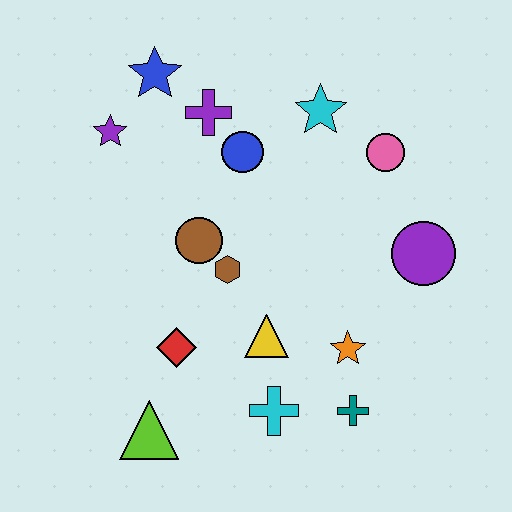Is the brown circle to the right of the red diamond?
Yes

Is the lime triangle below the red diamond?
Yes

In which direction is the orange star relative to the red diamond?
The orange star is to the right of the red diamond.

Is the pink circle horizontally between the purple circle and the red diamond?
Yes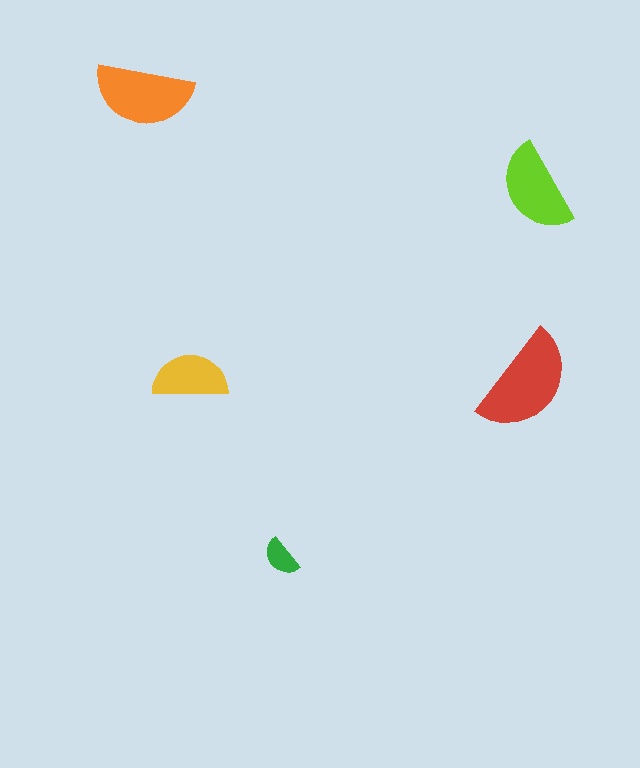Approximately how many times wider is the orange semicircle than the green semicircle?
About 2.5 times wider.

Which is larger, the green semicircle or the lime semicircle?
The lime one.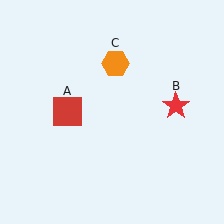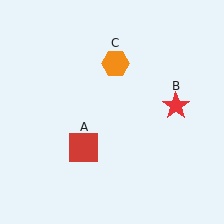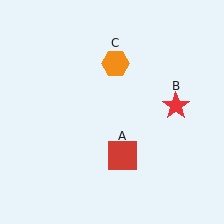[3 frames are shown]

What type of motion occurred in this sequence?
The red square (object A) rotated counterclockwise around the center of the scene.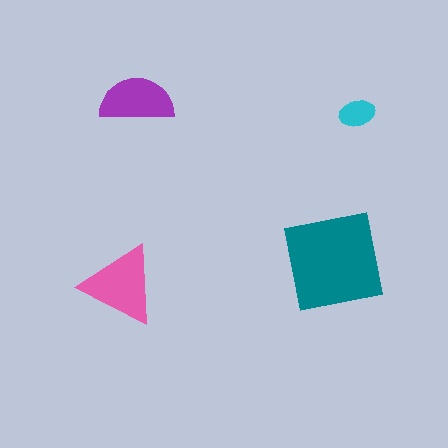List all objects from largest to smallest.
The teal square, the pink triangle, the purple semicircle, the cyan ellipse.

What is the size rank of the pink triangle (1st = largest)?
2nd.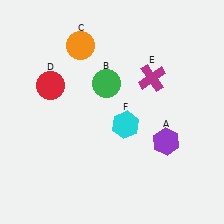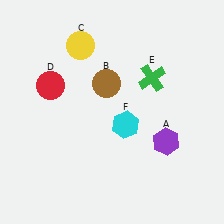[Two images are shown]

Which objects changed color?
B changed from green to brown. C changed from orange to yellow. E changed from magenta to green.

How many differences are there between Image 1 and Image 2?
There are 3 differences between the two images.